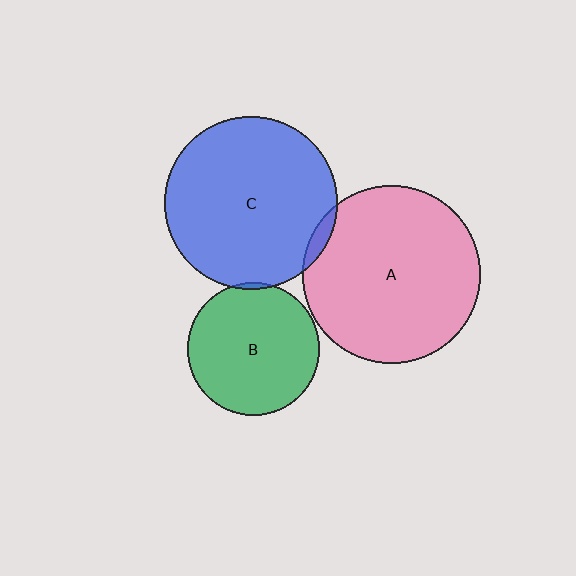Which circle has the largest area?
Circle A (pink).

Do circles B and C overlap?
Yes.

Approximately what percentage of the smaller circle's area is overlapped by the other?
Approximately 5%.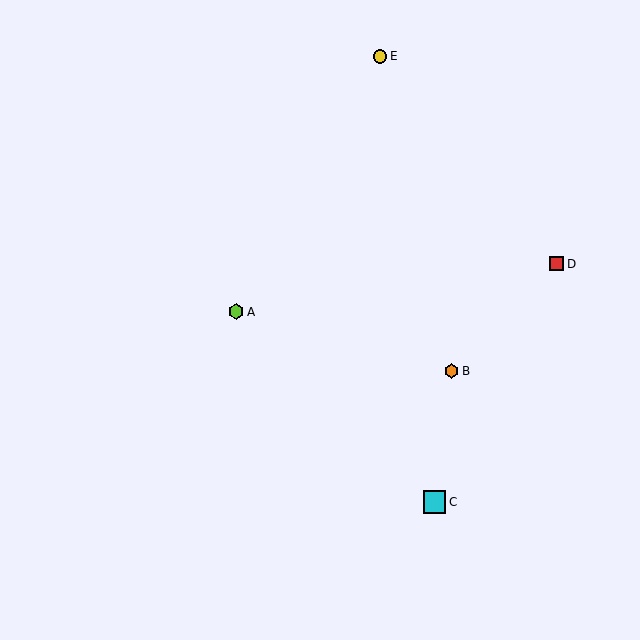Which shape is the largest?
The cyan square (labeled C) is the largest.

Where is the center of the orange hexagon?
The center of the orange hexagon is at (452, 371).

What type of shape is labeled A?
Shape A is a lime hexagon.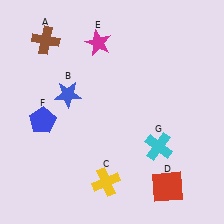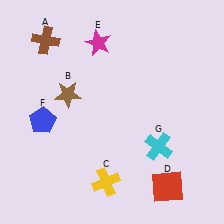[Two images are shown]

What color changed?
The star (B) changed from blue in Image 1 to brown in Image 2.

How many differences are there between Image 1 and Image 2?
There is 1 difference between the two images.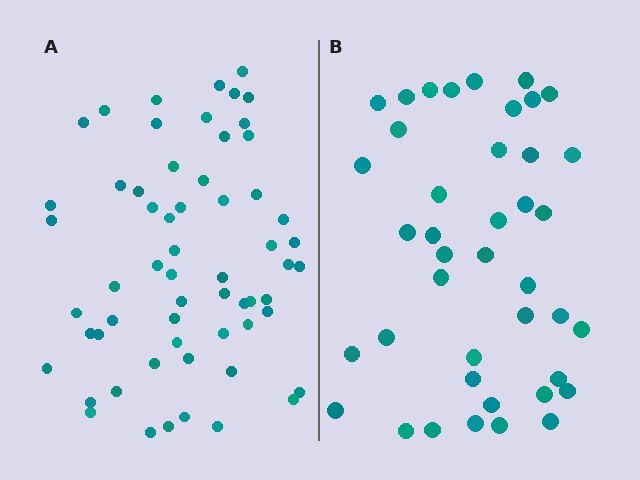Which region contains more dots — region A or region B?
Region A (the left region) has more dots.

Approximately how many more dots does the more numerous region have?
Region A has approximately 20 more dots than region B.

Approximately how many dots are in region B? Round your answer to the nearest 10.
About 40 dots. (The exact count is 41, which rounds to 40.)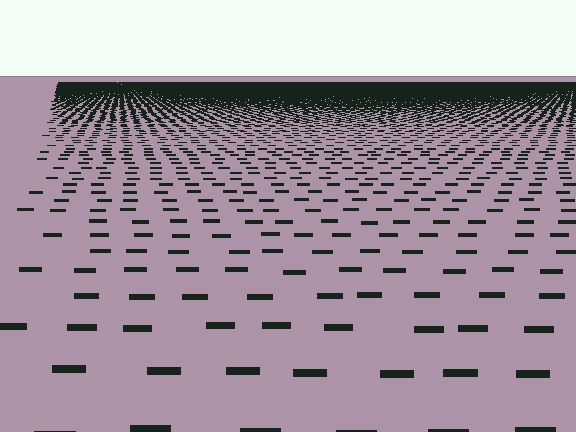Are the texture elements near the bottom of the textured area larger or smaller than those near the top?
Larger. Near the bottom, elements are closer to the viewer and appear at a bigger on-screen size.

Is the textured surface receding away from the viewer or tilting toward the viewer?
The surface is receding away from the viewer. Texture elements get smaller and denser toward the top.